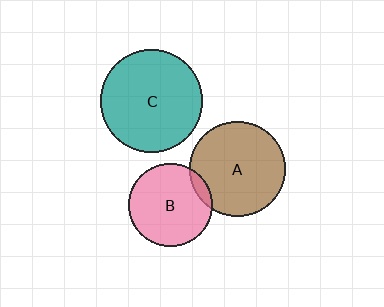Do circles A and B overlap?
Yes.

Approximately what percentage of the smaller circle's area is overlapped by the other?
Approximately 10%.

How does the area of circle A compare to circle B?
Approximately 1.3 times.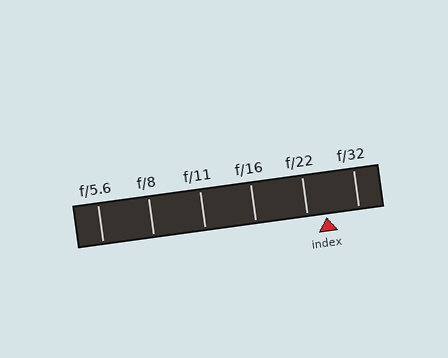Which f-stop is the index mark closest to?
The index mark is closest to f/22.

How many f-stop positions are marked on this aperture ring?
There are 6 f-stop positions marked.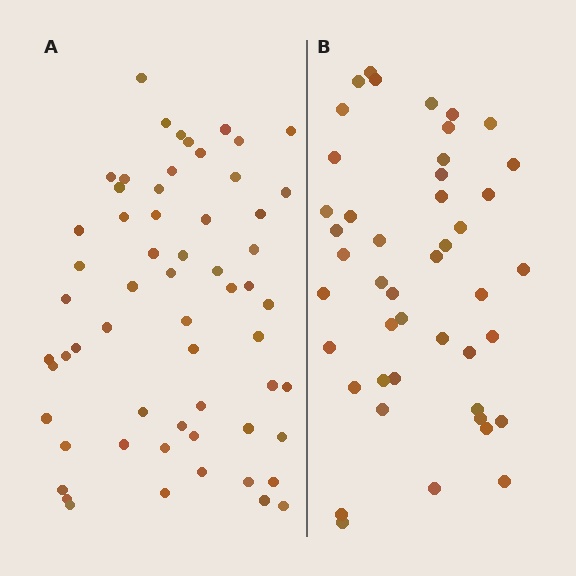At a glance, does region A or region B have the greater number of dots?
Region A (the left region) has more dots.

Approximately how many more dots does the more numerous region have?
Region A has approximately 15 more dots than region B.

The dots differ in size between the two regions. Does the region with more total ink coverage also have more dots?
No. Region B has more total ink coverage because its dots are larger, but region A actually contains more individual dots. Total area can be misleading — the number of items is what matters here.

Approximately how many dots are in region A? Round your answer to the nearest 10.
About 60 dots.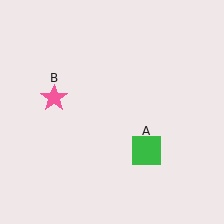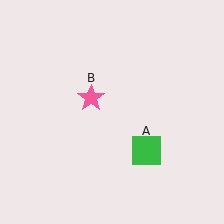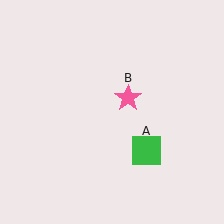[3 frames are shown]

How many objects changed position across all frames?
1 object changed position: pink star (object B).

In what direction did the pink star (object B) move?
The pink star (object B) moved right.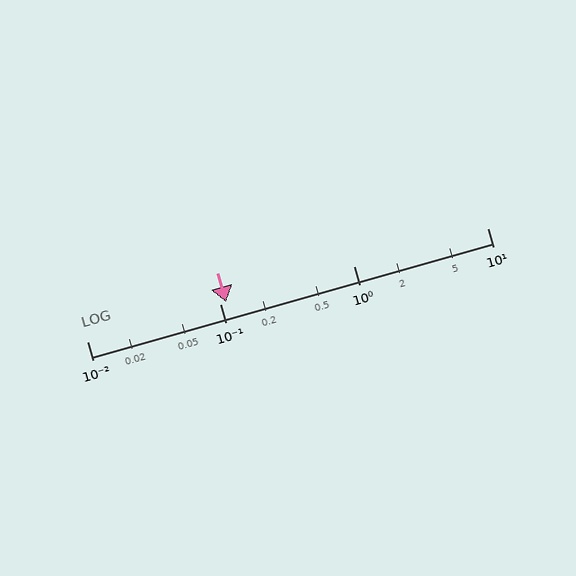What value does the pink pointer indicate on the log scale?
The pointer indicates approximately 0.11.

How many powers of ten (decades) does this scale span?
The scale spans 3 decades, from 0.01 to 10.